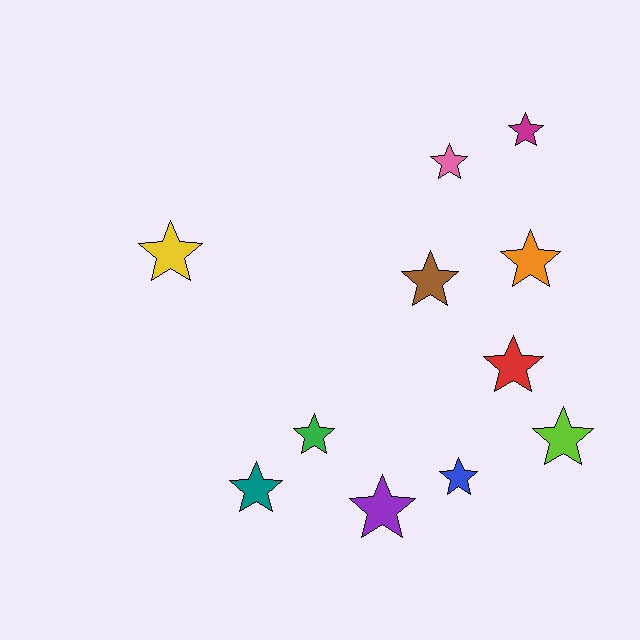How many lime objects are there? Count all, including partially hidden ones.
There is 1 lime object.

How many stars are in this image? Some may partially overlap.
There are 11 stars.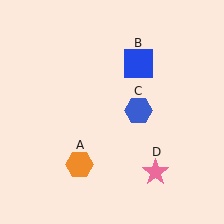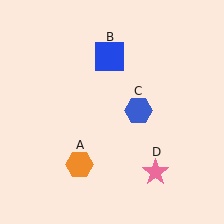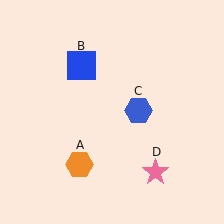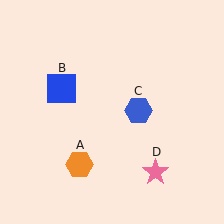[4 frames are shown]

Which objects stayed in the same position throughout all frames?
Orange hexagon (object A) and blue hexagon (object C) and pink star (object D) remained stationary.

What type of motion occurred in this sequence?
The blue square (object B) rotated counterclockwise around the center of the scene.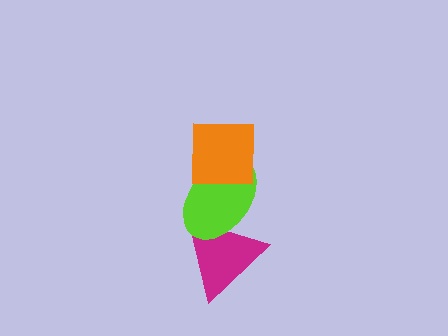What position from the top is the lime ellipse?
The lime ellipse is 2nd from the top.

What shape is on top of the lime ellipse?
The orange square is on top of the lime ellipse.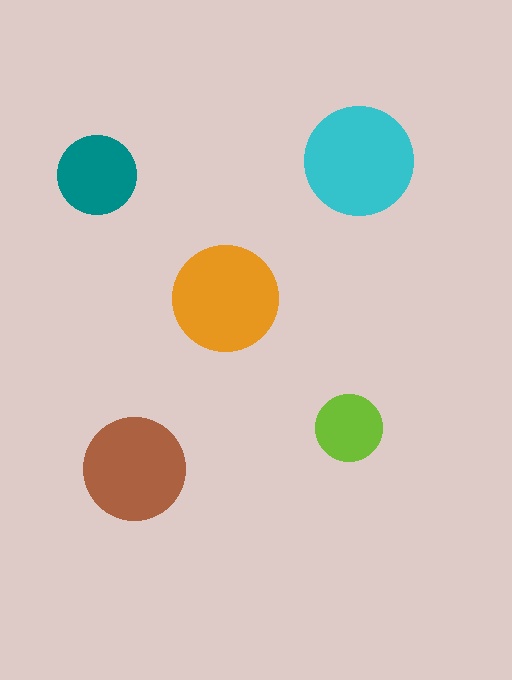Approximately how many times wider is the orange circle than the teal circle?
About 1.5 times wider.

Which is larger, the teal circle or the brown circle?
The brown one.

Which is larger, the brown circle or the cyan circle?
The cyan one.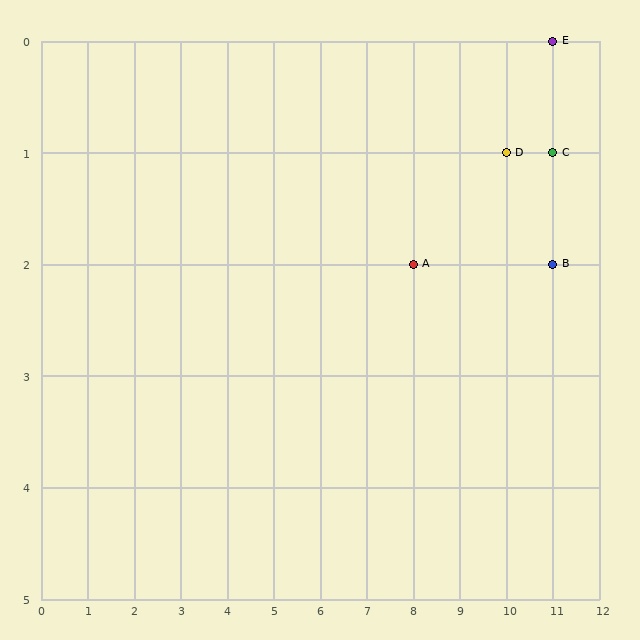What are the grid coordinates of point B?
Point B is at grid coordinates (11, 2).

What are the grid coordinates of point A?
Point A is at grid coordinates (8, 2).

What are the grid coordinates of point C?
Point C is at grid coordinates (11, 1).